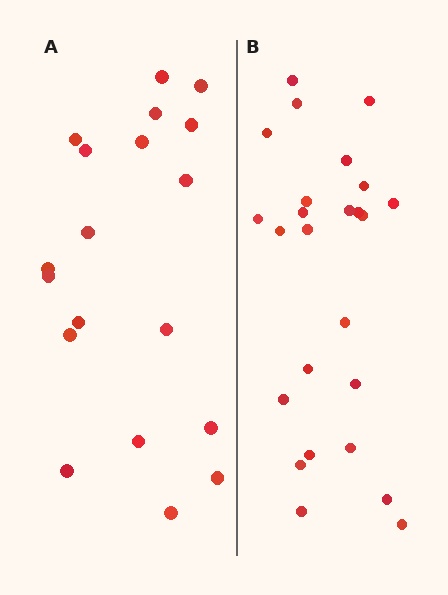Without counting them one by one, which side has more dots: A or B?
Region B (the right region) has more dots.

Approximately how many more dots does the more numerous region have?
Region B has about 6 more dots than region A.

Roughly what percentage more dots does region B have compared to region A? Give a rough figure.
About 30% more.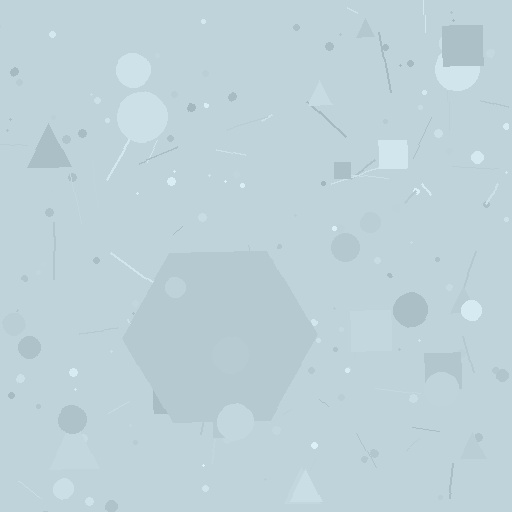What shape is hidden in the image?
A hexagon is hidden in the image.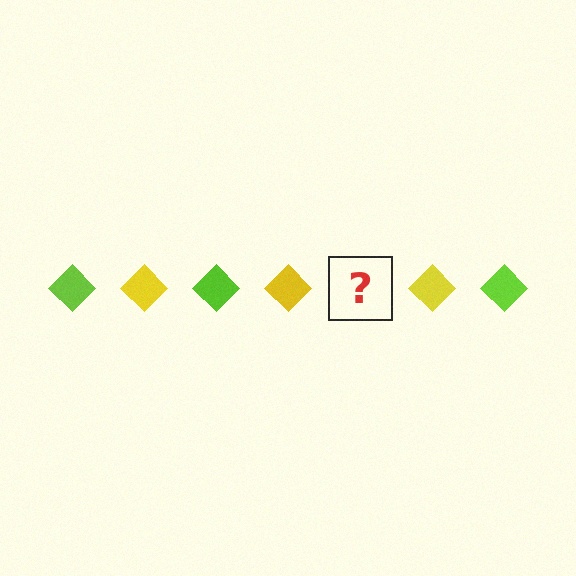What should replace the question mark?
The question mark should be replaced with a lime diamond.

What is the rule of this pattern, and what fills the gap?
The rule is that the pattern cycles through lime, yellow diamonds. The gap should be filled with a lime diamond.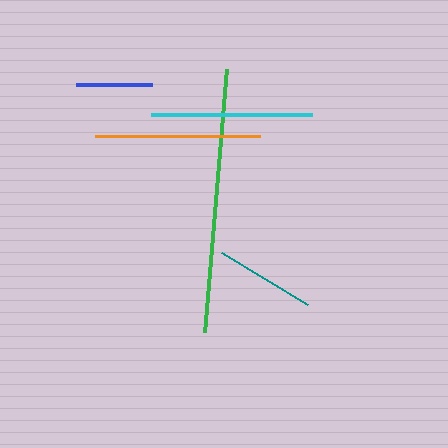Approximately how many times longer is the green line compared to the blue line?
The green line is approximately 3.5 times the length of the blue line.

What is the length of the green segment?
The green segment is approximately 264 pixels long.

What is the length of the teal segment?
The teal segment is approximately 101 pixels long.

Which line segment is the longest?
The green line is the longest at approximately 264 pixels.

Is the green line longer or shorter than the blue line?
The green line is longer than the blue line.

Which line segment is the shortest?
The blue line is the shortest at approximately 76 pixels.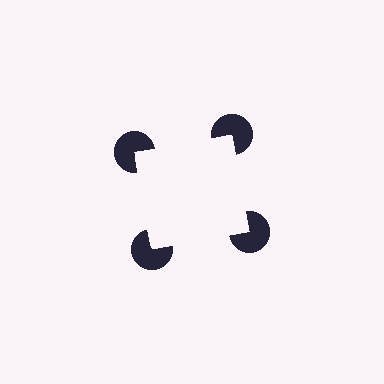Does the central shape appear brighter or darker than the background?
It typically appears slightly brighter than the background, even though no actual brightness change is drawn.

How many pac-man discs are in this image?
There are 4 — one at each vertex of the illusory square.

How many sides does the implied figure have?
4 sides.